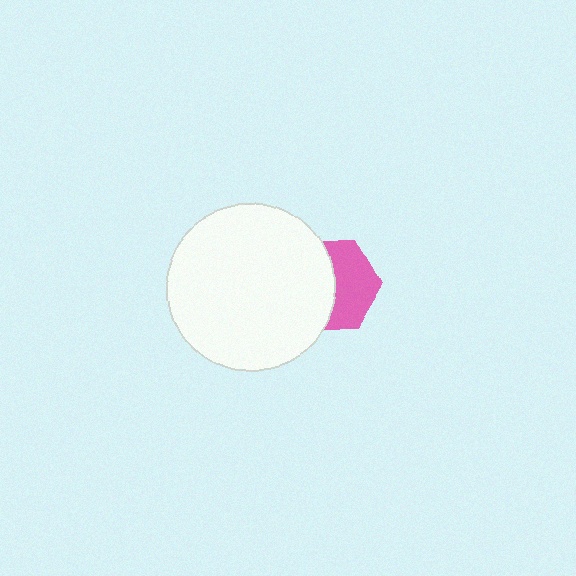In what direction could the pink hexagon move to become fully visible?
The pink hexagon could move right. That would shift it out from behind the white circle entirely.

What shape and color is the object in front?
The object in front is a white circle.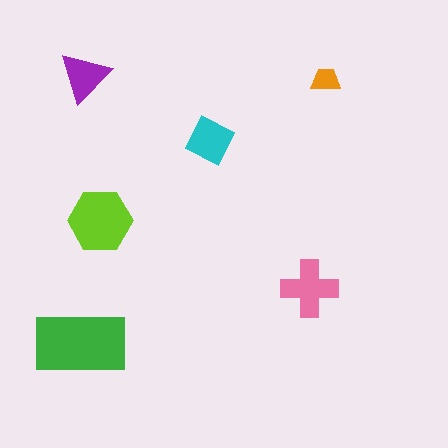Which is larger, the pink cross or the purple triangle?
The pink cross.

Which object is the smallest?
The orange trapezoid.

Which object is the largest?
The green rectangle.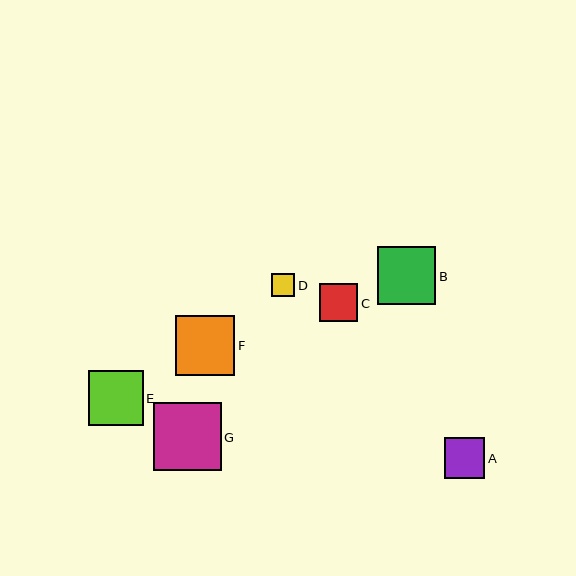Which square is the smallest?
Square D is the smallest with a size of approximately 23 pixels.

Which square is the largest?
Square G is the largest with a size of approximately 68 pixels.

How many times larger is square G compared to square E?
Square G is approximately 1.2 times the size of square E.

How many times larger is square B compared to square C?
Square B is approximately 1.5 times the size of square C.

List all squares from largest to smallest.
From largest to smallest: G, F, B, E, A, C, D.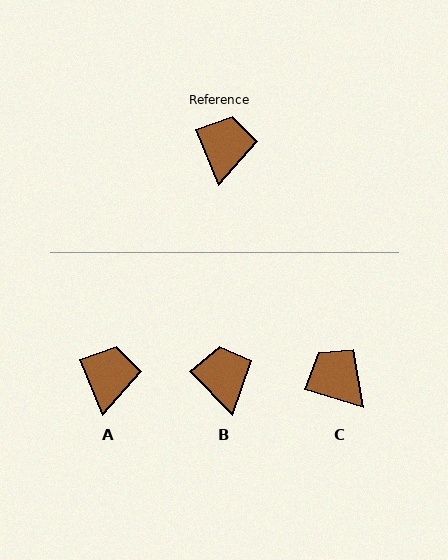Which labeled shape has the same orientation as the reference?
A.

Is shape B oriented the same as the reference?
No, it is off by about 22 degrees.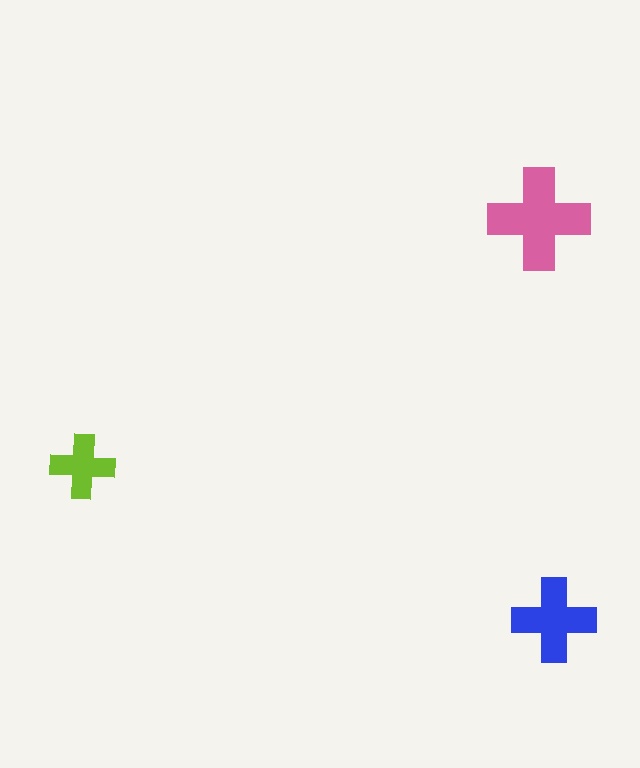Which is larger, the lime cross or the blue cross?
The blue one.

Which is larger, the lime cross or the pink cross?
The pink one.